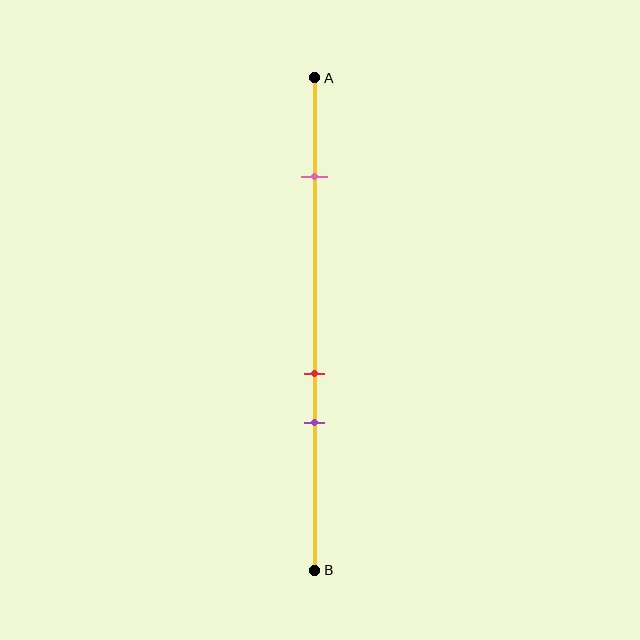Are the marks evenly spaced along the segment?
No, the marks are not evenly spaced.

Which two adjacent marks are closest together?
The red and purple marks are the closest adjacent pair.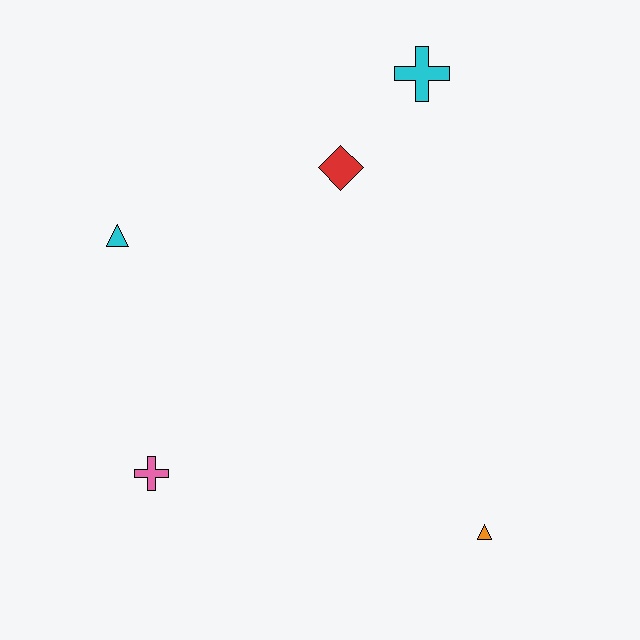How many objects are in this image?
There are 5 objects.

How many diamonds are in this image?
There is 1 diamond.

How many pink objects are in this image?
There is 1 pink object.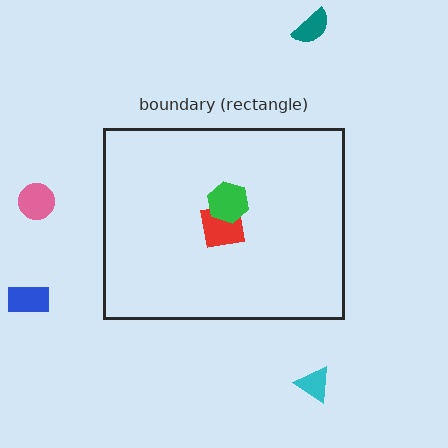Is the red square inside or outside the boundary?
Inside.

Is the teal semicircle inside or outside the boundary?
Outside.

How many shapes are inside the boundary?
2 inside, 4 outside.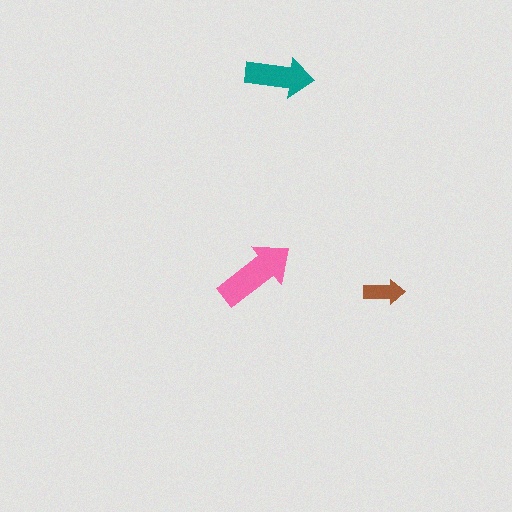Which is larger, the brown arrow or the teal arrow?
The teal one.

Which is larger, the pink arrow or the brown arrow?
The pink one.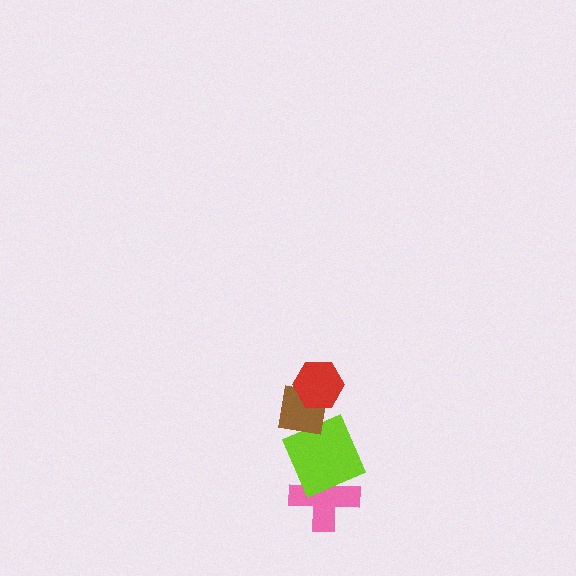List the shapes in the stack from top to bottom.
From top to bottom: the red hexagon, the brown square, the lime square, the pink cross.